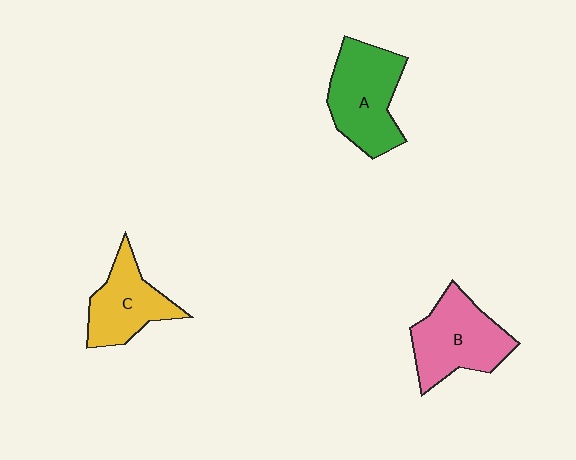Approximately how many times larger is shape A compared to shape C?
Approximately 1.3 times.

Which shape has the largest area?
Shape A (green).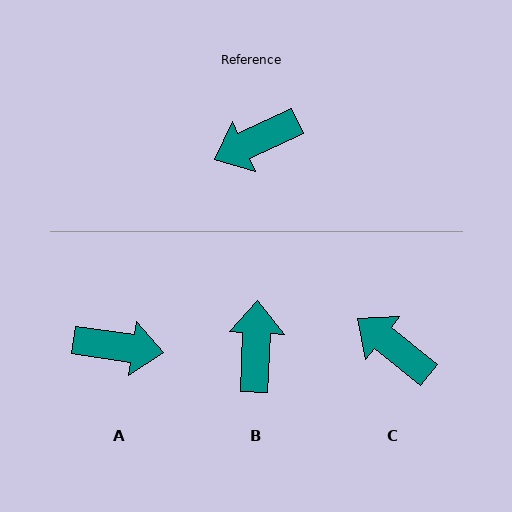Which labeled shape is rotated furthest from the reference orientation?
A, about 147 degrees away.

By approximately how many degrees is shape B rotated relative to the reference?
Approximately 117 degrees clockwise.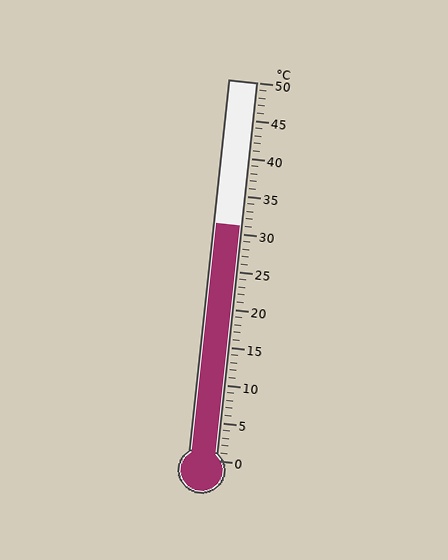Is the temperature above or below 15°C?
The temperature is above 15°C.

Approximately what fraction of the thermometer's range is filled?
The thermometer is filled to approximately 60% of its range.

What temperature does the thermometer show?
The thermometer shows approximately 31°C.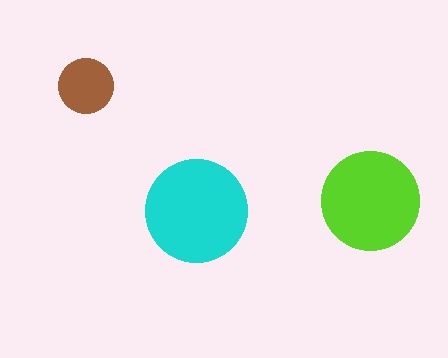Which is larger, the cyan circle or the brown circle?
The cyan one.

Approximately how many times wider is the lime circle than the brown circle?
About 2 times wider.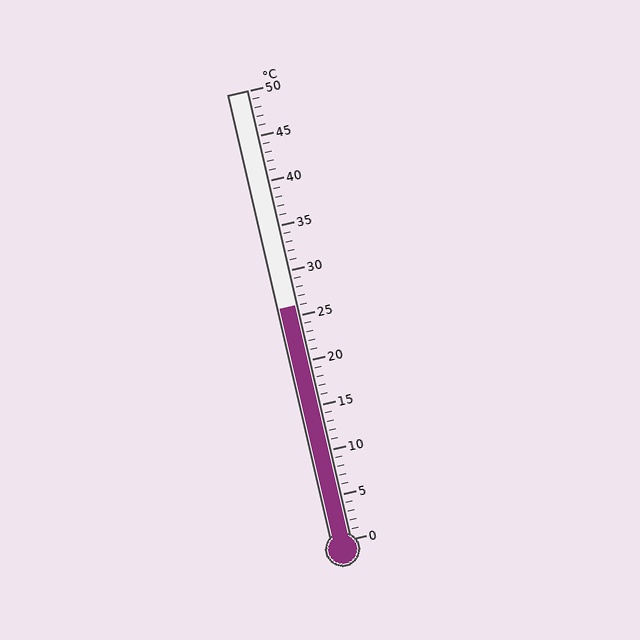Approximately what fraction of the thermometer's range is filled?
The thermometer is filled to approximately 50% of its range.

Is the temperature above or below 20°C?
The temperature is above 20°C.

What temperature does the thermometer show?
The thermometer shows approximately 26°C.